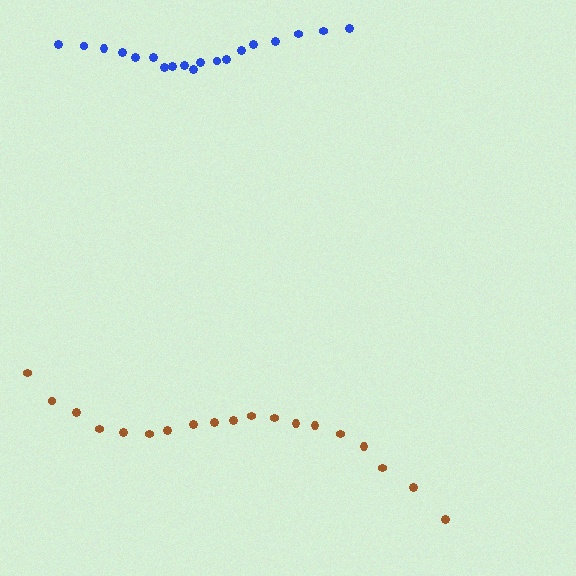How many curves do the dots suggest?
There are 2 distinct paths.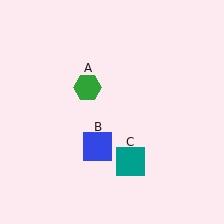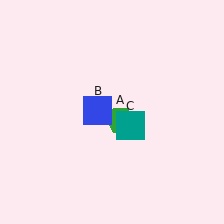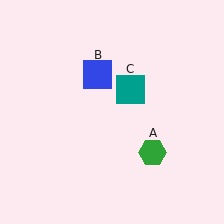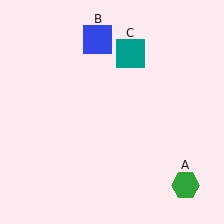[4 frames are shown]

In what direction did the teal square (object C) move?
The teal square (object C) moved up.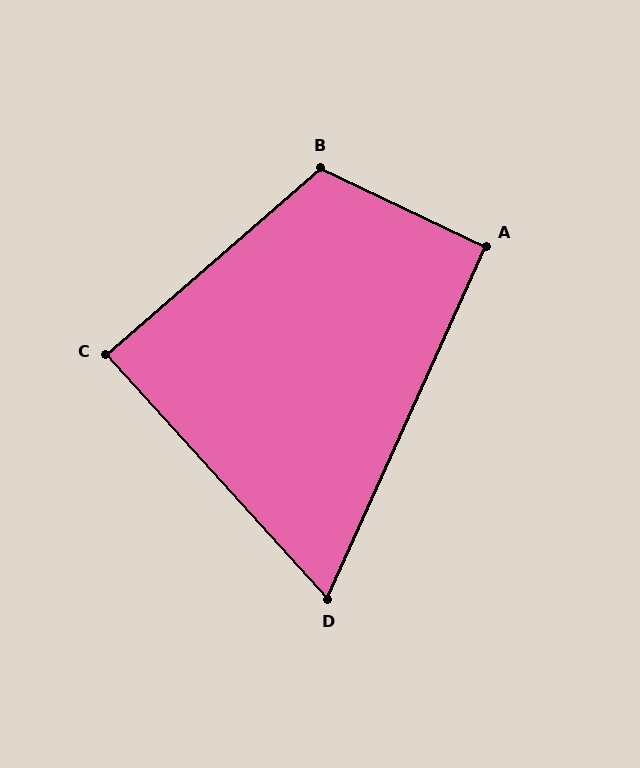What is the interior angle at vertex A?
Approximately 91 degrees (approximately right).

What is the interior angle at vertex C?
Approximately 89 degrees (approximately right).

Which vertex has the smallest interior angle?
D, at approximately 66 degrees.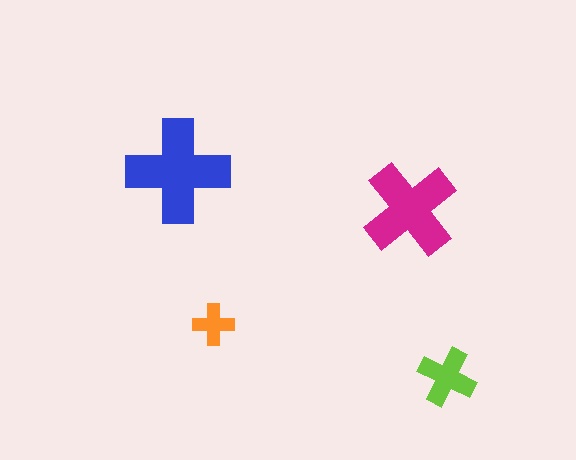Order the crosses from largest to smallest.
the blue one, the magenta one, the lime one, the orange one.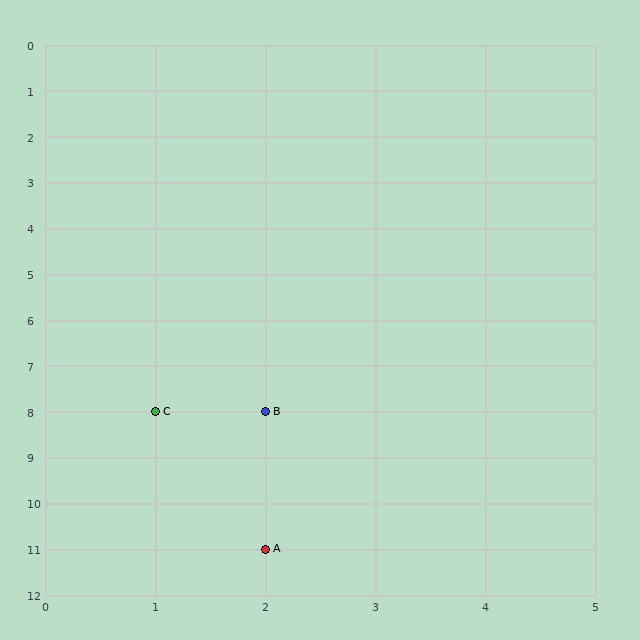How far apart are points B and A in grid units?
Points B and A are 3 rows apart.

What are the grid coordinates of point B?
Point B is at grid coordinates (2, 8).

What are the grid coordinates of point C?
Point C is at grid coordinates (1, 8).